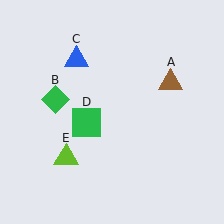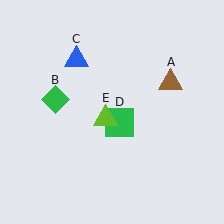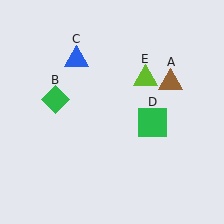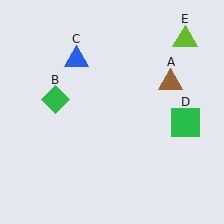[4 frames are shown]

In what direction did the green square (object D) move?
The green square (object D) moved right.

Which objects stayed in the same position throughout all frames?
Brown triangle (object A) and green diamond (object B) and blue triangle (object C) remained stationary.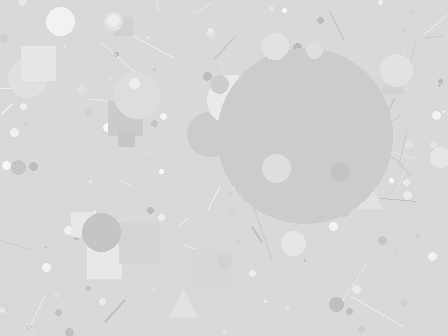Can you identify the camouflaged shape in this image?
The camouflaged shape is a circle.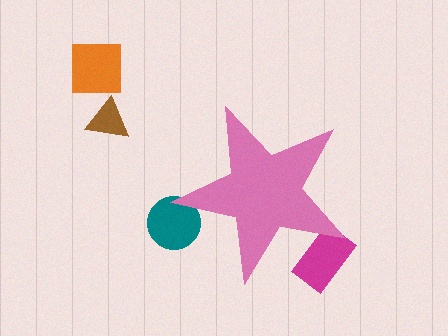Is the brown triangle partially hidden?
No, the brown triangle is fully visible.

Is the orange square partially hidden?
No, the orange square is fully visible.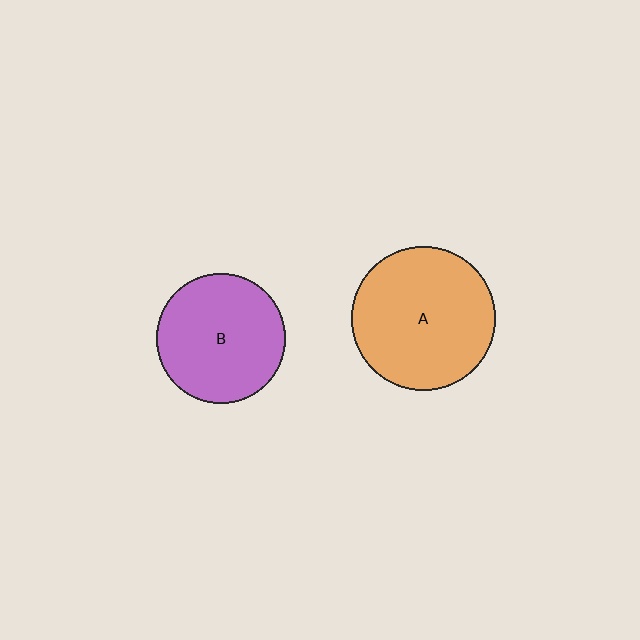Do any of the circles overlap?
No, none of the circles overlap.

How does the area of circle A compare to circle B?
Approximately 1.2 times.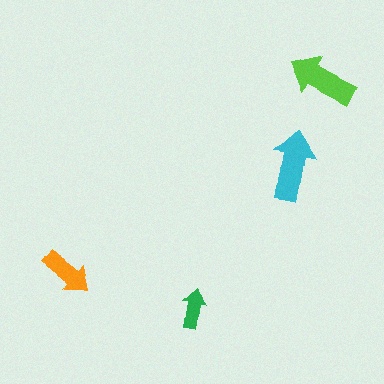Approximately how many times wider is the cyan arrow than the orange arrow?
About 1.5 times wider.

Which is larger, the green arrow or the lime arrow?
The lime one.